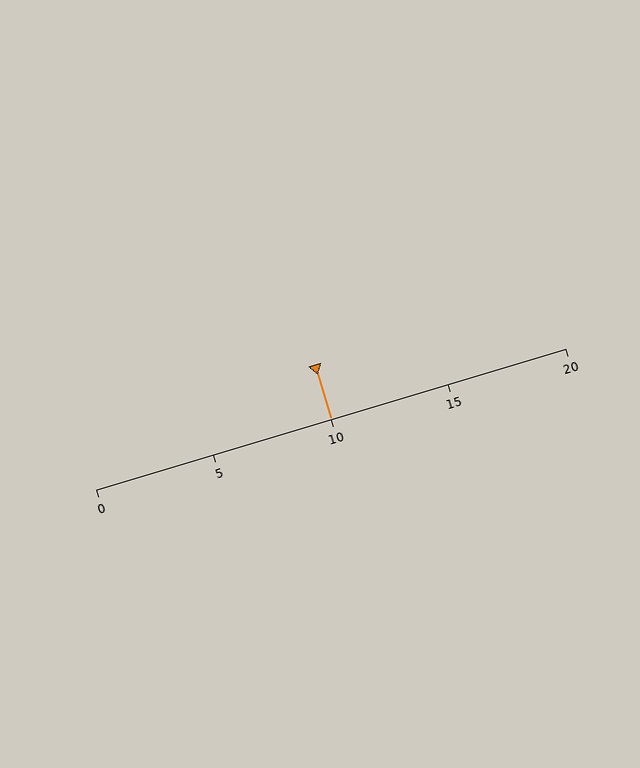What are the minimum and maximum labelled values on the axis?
The axis runs from 0 to 20.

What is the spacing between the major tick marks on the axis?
The major ticks are spaced 5 apart.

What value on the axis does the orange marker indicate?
The marker indicates approximately 10.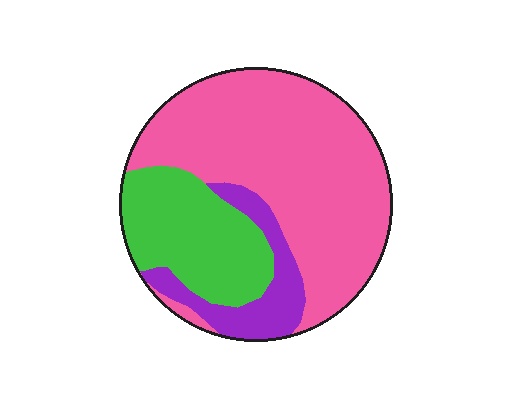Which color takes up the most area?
Pink, at roughly 60%.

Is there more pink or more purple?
Pink.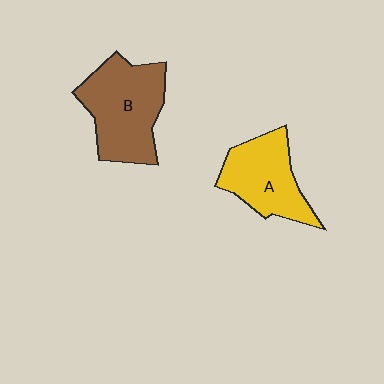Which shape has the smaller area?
Shape A (yellow).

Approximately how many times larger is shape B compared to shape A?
Approximately 1.3 times.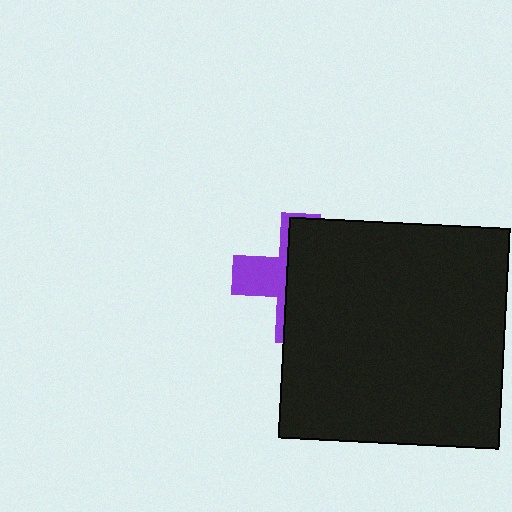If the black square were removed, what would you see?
You would see the complete purple cross.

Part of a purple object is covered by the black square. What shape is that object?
It is a cross.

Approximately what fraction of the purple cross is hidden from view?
Roughly 66% of the purple cross is hidden behind the black square.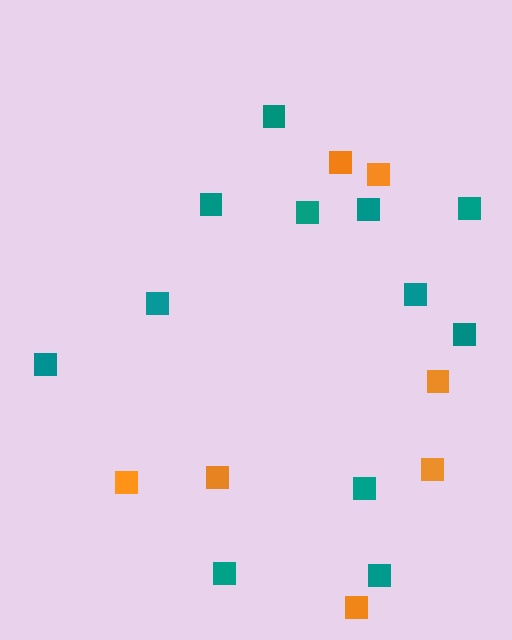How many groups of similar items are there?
There are 2 groups: one group of teal squares (12) and one group of orange squares (7).